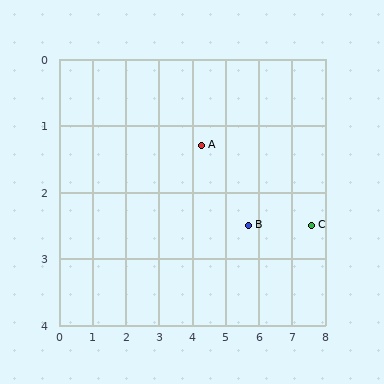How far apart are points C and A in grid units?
Points C and A are about 3.5 grid units apart.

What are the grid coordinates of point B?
Point B is at approximately (5.7, 2.5).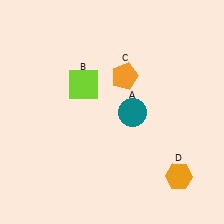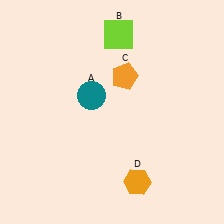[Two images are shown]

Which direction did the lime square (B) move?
The lime square (B) moved up.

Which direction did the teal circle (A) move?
The teal circle (A) moved left.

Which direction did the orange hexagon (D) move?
The orange hexagon (D) moved left.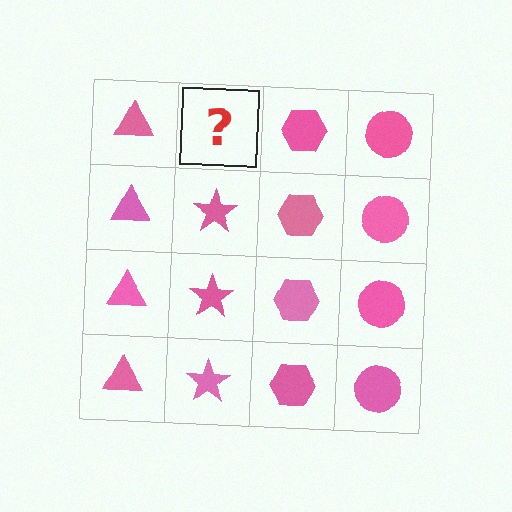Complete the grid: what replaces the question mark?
The question mark should be replaced with a pink star.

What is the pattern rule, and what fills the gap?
The rule is that each column has a consistent shape. The gap should be filled with a pink star.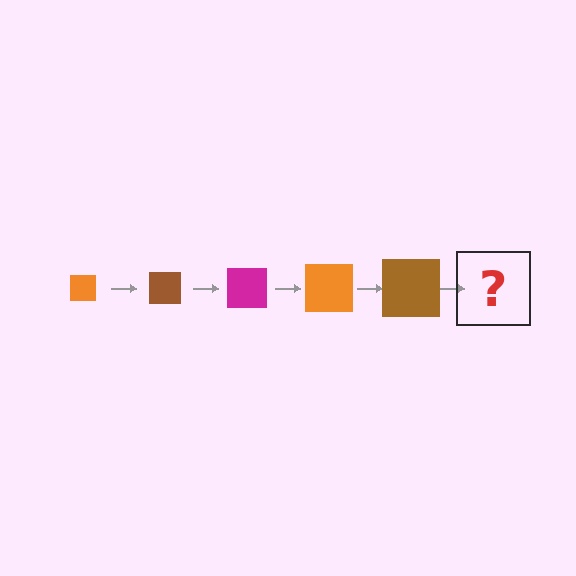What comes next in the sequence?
The next element should be a magenta square, larger than the previous one.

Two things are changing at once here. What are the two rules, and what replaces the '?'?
The two rules are that the square grows larger each step and the color cycles through orange, brown, and magenta. The '?' should be a magenta square, larger than the previous one.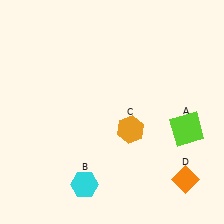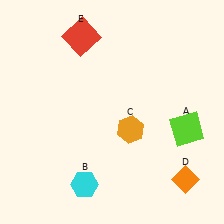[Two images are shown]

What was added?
A red square (E) was added in Image 2.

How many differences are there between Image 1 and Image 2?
There is 1 difference between the two images.